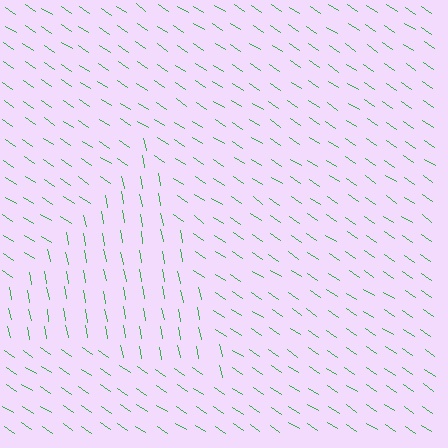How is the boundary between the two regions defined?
The boundary is defined purely by a change in line orientation (approximately 45 degrees difference). All lines are the same color and thickness.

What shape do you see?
I see a triangle.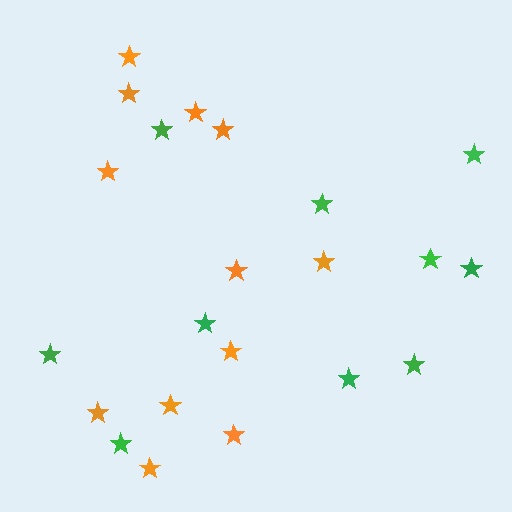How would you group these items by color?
There are 2 groups: one group of green stars (10) and one group of orange stars (12).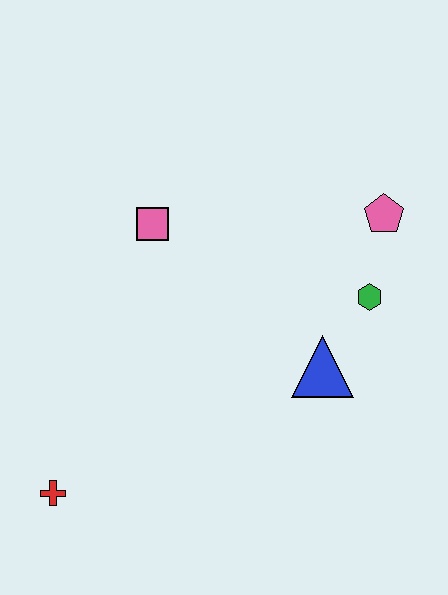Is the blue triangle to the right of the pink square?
Yes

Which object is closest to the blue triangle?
The green hexagon is closest to the blue triangle.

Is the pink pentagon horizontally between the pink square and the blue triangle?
No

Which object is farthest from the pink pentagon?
The red cross is farthest from the pink pentagon.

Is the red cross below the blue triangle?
Yes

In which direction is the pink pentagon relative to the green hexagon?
The pink pentagon is above the green hexagon.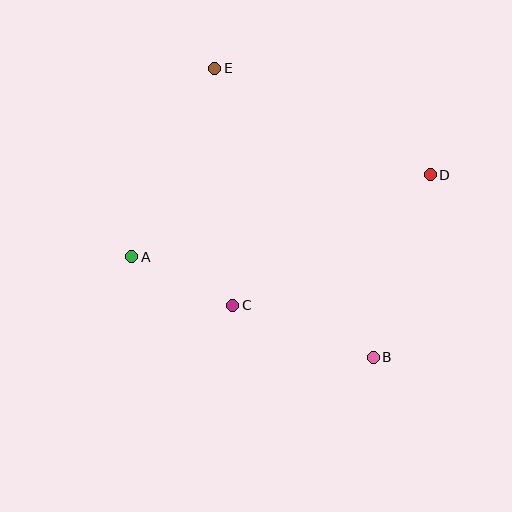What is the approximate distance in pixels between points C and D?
The distance between C and D is approximately 237 pixels.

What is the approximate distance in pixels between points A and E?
The distance between A and E is approximately 206 pixels.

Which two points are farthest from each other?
Points B and E are farthest from each other.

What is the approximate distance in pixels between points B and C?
The distance between B and C is approximately 150 pixels.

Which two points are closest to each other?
Points A and C are closest to each other.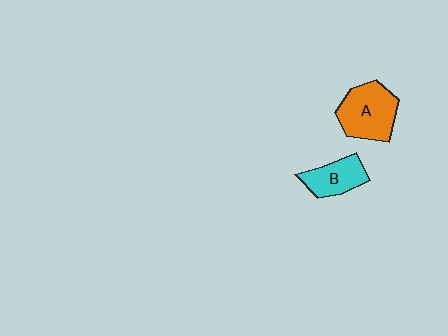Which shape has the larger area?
Shape A (orange).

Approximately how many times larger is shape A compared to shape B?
Approximately 1.5 times.